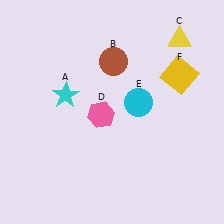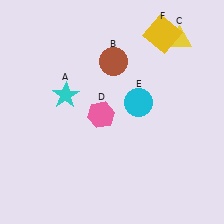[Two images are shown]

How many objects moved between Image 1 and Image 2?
1 object moved between the two images.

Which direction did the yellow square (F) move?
The yellow square (F) moved up.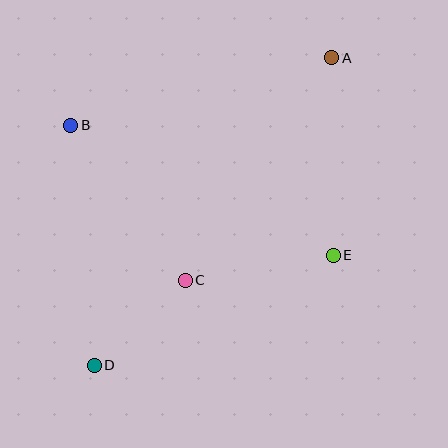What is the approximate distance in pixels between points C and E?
The distance between C and E is approximately 150 pixels.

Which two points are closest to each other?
Points C and D are closest to each other.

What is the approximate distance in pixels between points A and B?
The distance between A and B is approximately 270 pixels.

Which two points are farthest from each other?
Points A and D are farthest from each other.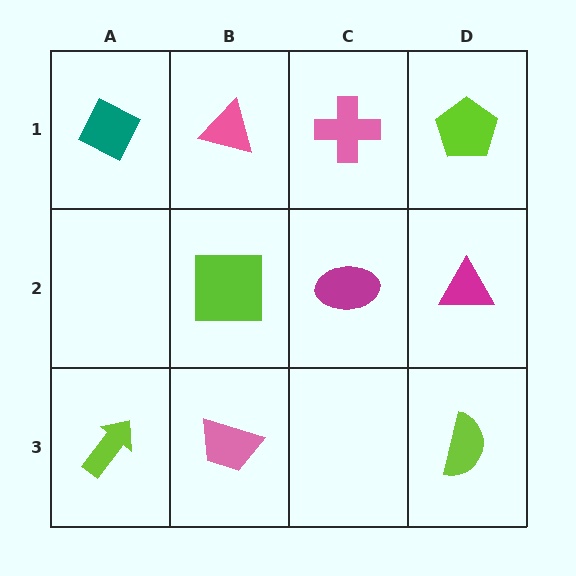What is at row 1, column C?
A pink cross.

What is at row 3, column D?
A lime semicircle.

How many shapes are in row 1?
4 shapes.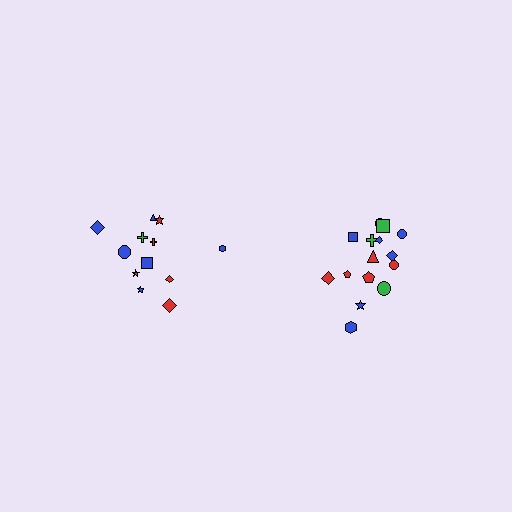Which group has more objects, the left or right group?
The right group.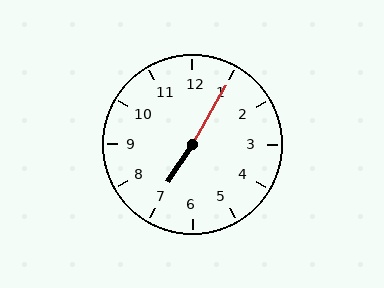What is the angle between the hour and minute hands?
Approximately 178 degrees.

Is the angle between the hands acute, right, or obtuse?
It is obtuse.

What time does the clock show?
7:05.